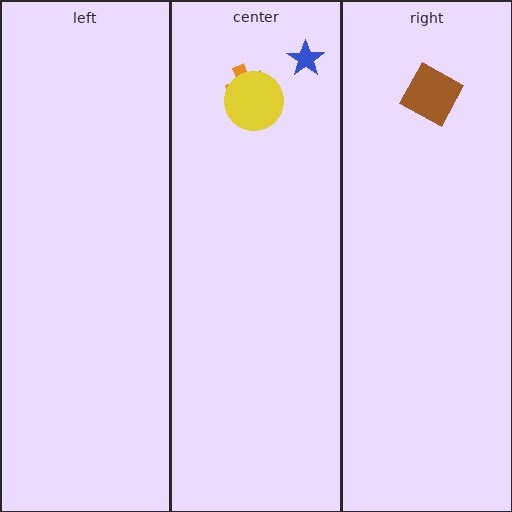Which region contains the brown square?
The right region.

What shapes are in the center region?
The orange cross, the blue star, the yellow circle.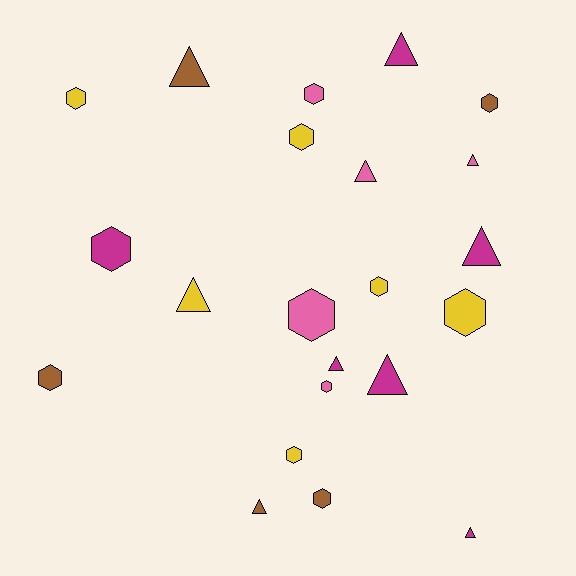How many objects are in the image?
There are 22 objects.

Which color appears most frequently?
Magenta, with 6 objects.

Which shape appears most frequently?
Hexagon, with 12 objects.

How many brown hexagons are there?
There are 3 brown hexagons.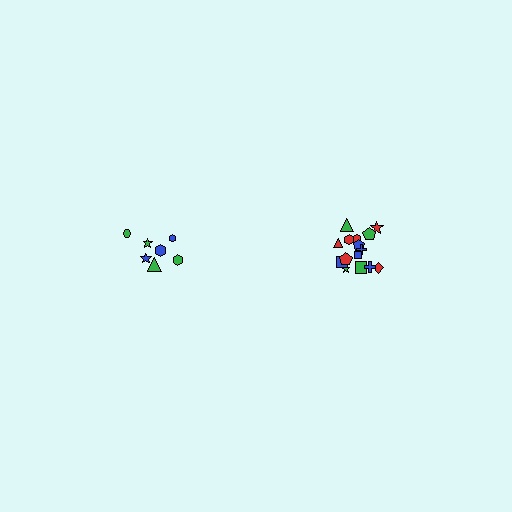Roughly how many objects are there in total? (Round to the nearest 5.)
Roughly 20 objects in total.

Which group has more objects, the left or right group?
The right group.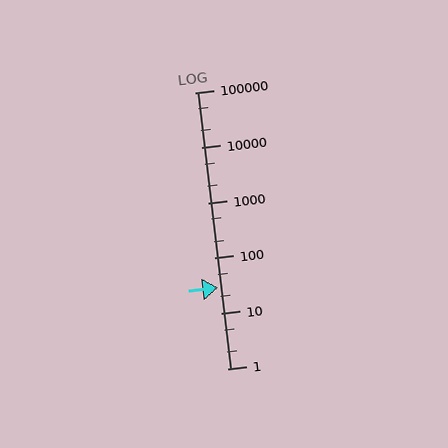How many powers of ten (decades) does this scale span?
The scale spans 5 decades, from 1 to 100000.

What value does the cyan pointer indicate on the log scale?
The pointer indicates approximately 29.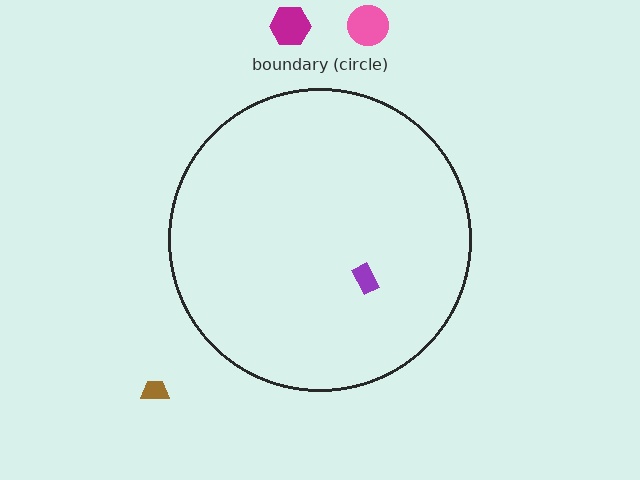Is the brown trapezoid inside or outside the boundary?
Outside.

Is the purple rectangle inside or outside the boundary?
Inside.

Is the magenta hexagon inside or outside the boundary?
Outside.